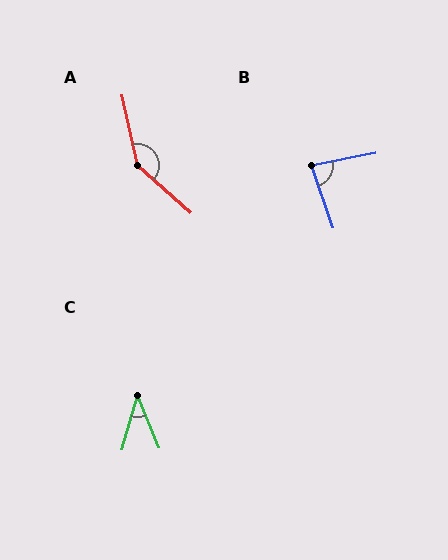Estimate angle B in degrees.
Approximately 82 degrees.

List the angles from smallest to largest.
C (37°), B (82°), A (144°).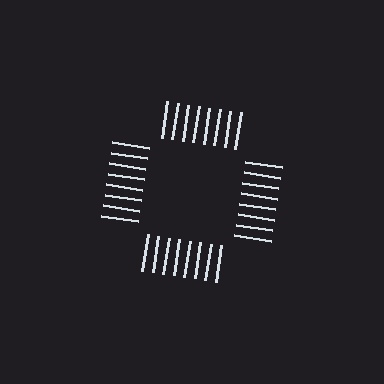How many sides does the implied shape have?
4 sides — the line-ends trace a square.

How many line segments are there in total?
32 — 8 along each of the 4 edges.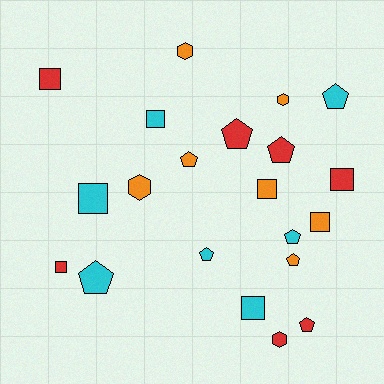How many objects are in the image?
There are 21 objects.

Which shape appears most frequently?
Pentagon, with 9 objects.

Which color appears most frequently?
Orange, with 7 objects.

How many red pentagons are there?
There are 3 red pentagons.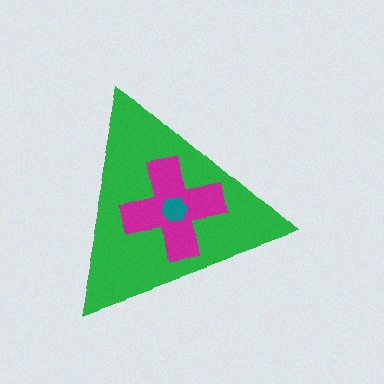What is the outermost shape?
The green triangle.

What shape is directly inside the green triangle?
The magenta cross.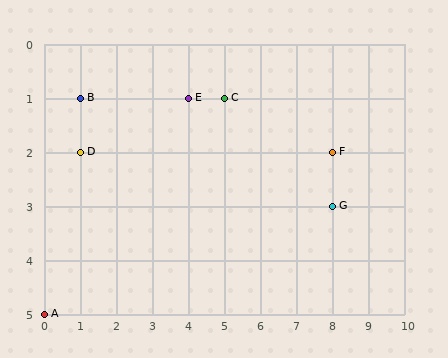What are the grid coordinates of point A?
Point A is at grid coordinates (0, 5).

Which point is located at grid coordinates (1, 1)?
Point B is at (1, 1).